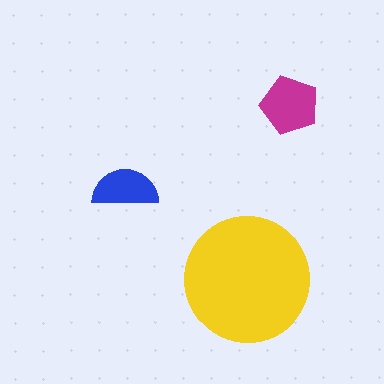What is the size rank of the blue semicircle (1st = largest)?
3rd.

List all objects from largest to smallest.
The yellow circle, the magenta pentagon, the blue semicircle.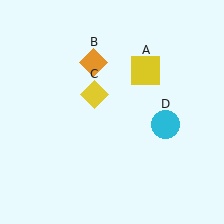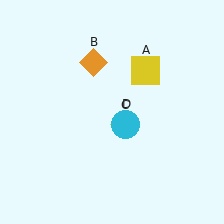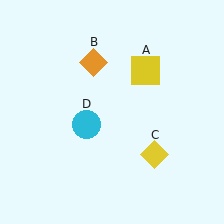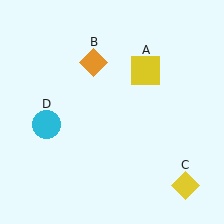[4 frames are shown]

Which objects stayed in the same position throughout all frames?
Yellow square (object A) and orange diamond (object B) remained stationary.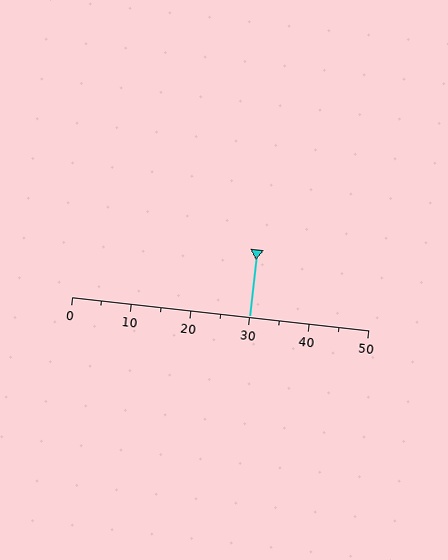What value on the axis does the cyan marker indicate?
The marker indicates approximately 30.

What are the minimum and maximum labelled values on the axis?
The axis runs from 0 to 50.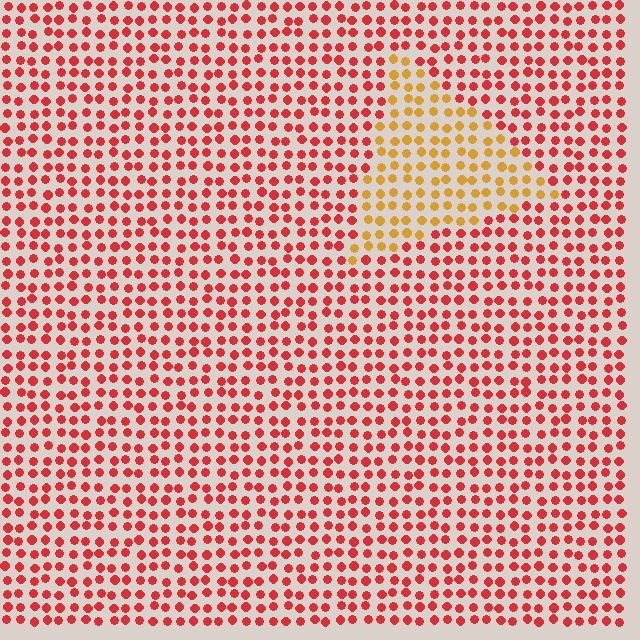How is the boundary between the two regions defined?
The boundary is defined purely by a slight shift in hue (about 43 degrees). Spacing, size, and orientation are identical on both sides.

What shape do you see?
I see a triangle.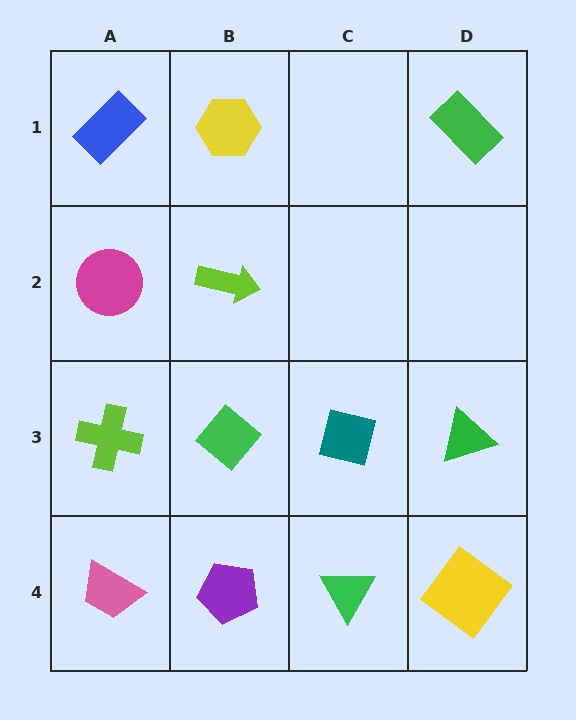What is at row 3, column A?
A lime cross.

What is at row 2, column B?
A lime arrow.